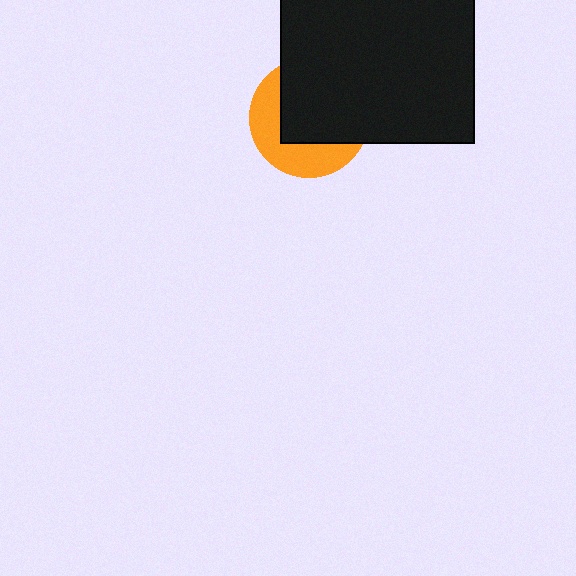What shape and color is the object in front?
The object in front is a black square.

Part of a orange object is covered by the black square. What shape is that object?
It is a circle.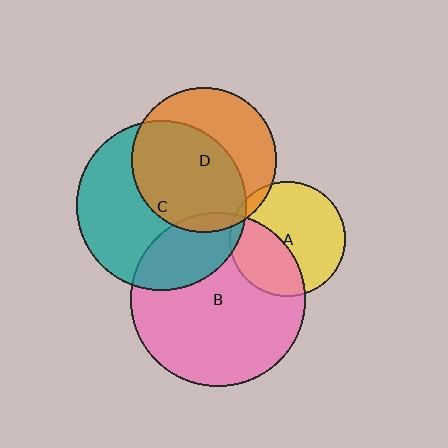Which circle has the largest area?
Circle B (pink).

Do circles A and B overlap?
Yes.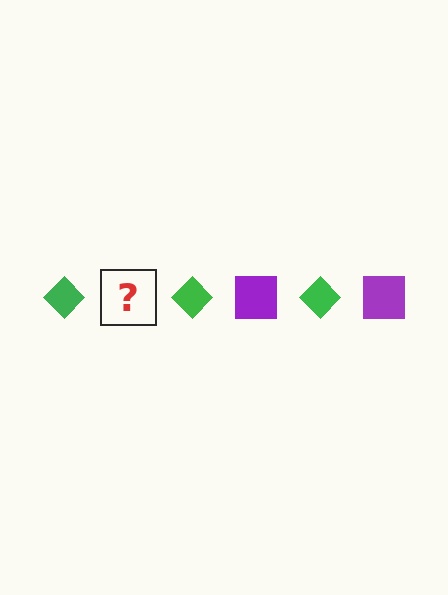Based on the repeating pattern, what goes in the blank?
The blank should be a purple square.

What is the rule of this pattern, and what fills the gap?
The rule is that the pattern alternates between green diamond and purple square. The gap should be filled with a purple square.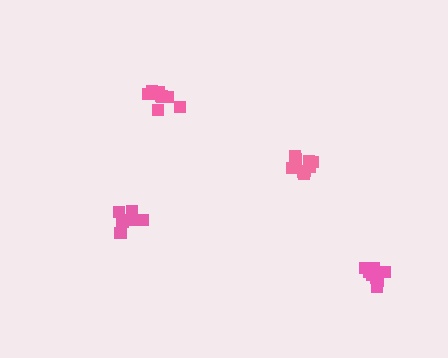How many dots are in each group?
Group 1: 9 dots, Group 2: 6 dots, Group 3: 9 dots, Group 4: 9 dots (33 total).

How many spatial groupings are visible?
There are 4 spatial groupings.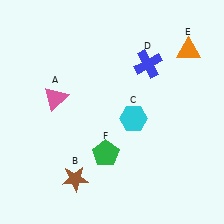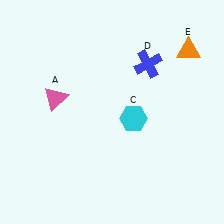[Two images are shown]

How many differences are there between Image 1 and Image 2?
There are 2 differences between the two images.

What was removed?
The green pentagon (F), the brown star (B) were removed in Image 2.